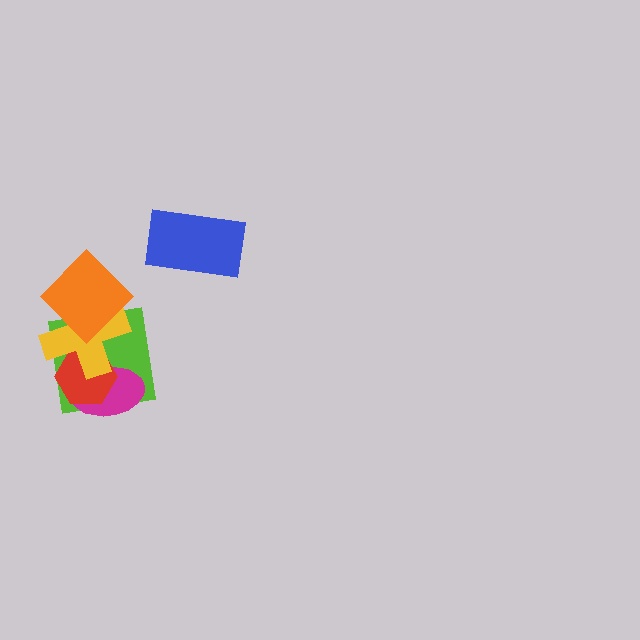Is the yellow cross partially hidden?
Yes, it is partially covered by another shape.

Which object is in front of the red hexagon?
The yellow cross is in front of the red hexagon.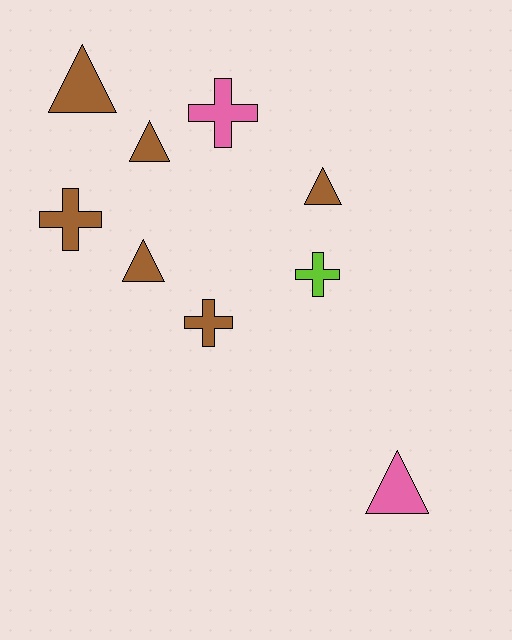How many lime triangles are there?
There are no lime triangles.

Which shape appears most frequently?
Triangle, with 5 objects.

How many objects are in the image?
There are 9 objects.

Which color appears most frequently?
Brown, with 6 objects.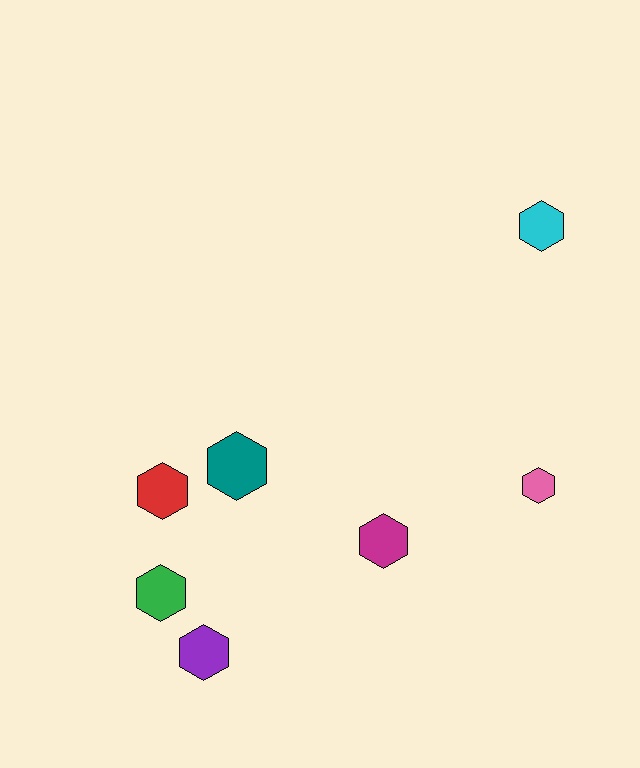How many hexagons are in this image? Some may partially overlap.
There are 7 hexagons.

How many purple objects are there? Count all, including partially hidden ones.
There is 1 purple object.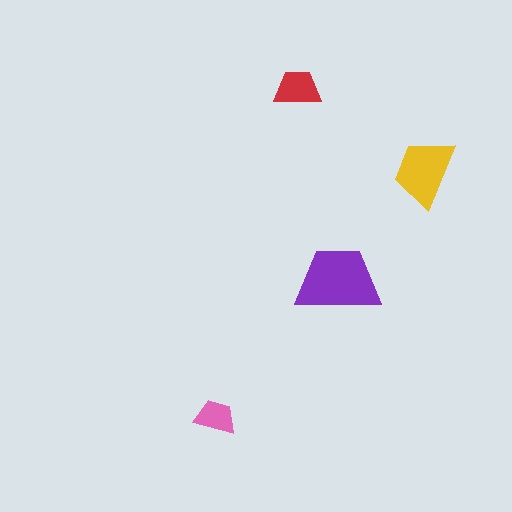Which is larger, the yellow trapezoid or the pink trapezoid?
The yellow one.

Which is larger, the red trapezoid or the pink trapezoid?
The red one.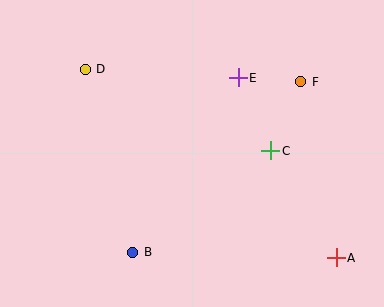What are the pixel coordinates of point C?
Point C is at (271, 151).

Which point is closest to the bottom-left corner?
Point B is closest to the bottom-left corner.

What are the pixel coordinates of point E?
Point E is at (238, 78).